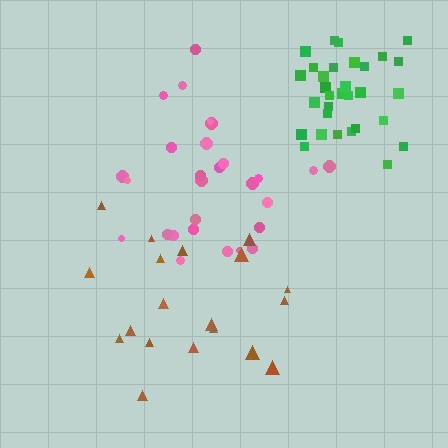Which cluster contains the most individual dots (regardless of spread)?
Green (31).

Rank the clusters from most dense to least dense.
green, pink, brown.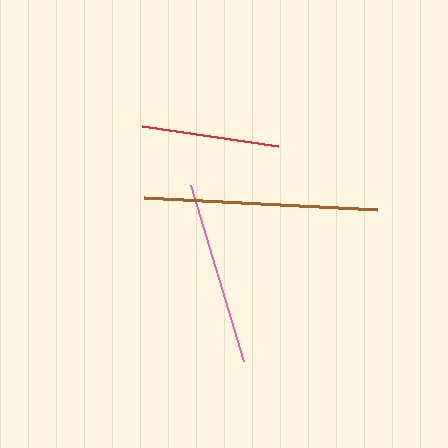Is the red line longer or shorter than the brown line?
The brown line is longer than the red line.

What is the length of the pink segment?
The pink segment is approximately 184 pixels long.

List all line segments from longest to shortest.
From longest to shortest: brown, pink, red.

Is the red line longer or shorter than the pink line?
The pink line is longer than the red line.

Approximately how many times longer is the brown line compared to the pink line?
The brown line is approximately 1.3 times the length of the pink line.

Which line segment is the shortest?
The red line is the shortest at approximately 137 pixels.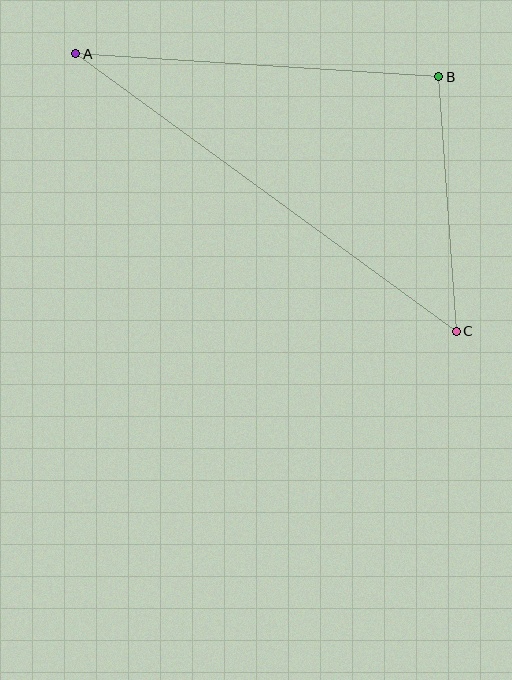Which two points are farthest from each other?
Points A and C are farthest from each other.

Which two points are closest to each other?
Points B and C are closest to each other.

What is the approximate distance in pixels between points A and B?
The distance between A and B is approximately 363 pixels.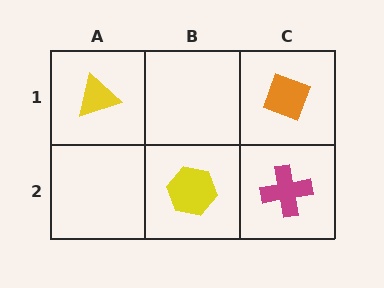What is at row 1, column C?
An orange diamond.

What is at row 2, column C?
A magenta cross.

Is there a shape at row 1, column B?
No, that cell is empty.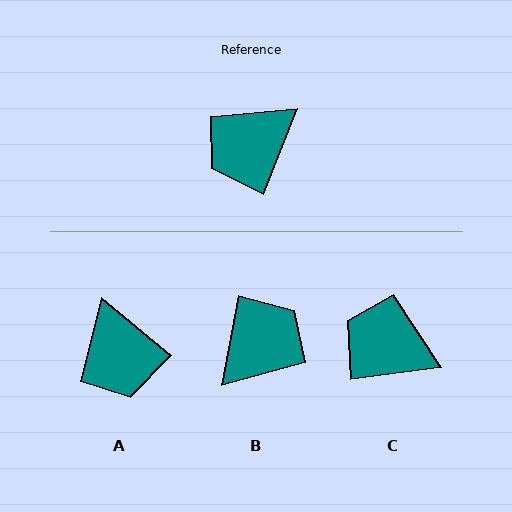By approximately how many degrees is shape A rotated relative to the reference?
Approximately 72 degrees counter-clockwise.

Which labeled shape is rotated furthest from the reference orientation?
B, about 169 degrees away.